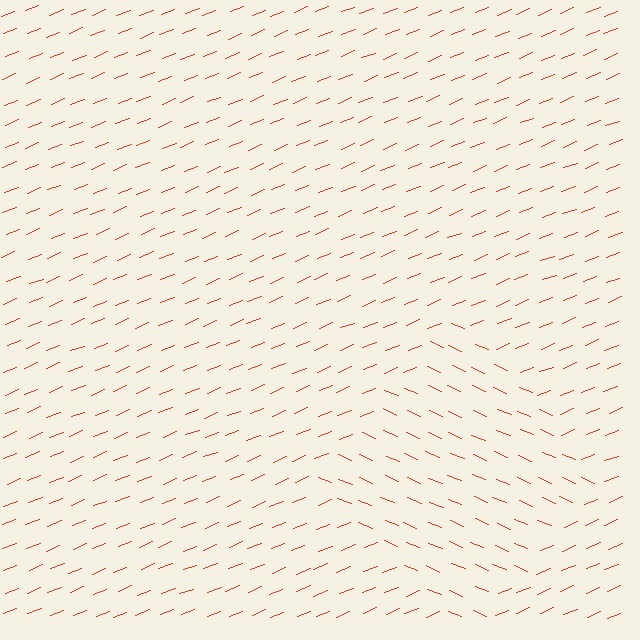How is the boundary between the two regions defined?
The boundary is defined purely by a change in line orientation (approximately 45 degrees difference). All lines are the same color and thickness.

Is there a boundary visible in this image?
Yes, there is a texture boundary formed by a change in line orientation.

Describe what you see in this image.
The image is filled with small red line segments. A diamond region in the image has lines oriented differently from the surrounding lines, creating a visible texture boundary.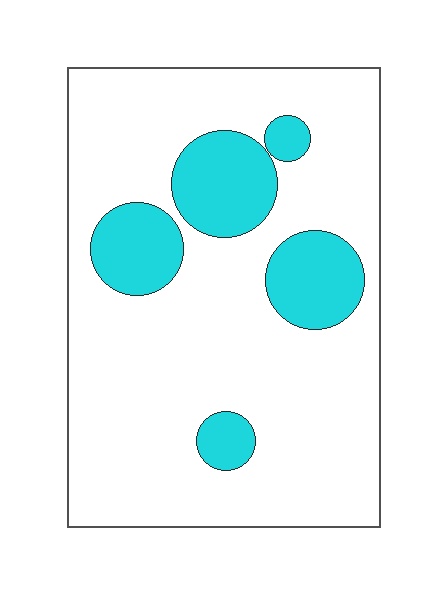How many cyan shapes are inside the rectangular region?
5.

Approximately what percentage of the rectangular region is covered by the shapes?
Approximately 20%.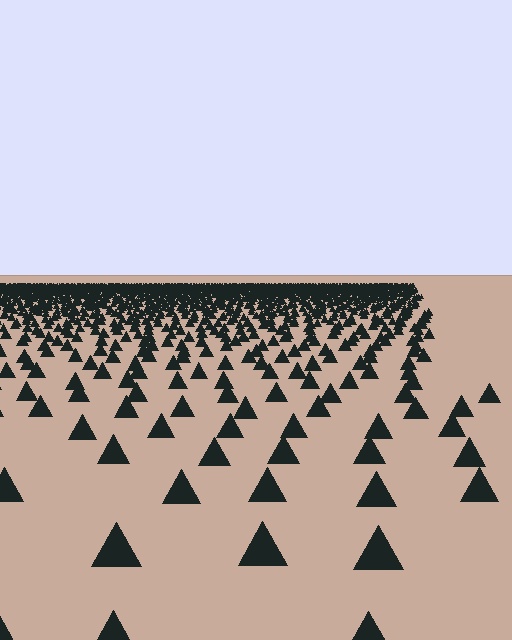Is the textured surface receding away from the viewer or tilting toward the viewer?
The surface is receding away from the viewer. Texture elements get smaller and denser toward the top.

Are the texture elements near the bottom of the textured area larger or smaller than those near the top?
Larger. Near the bottom, elements are closer to the viewer and appear at a bigger on-screen size.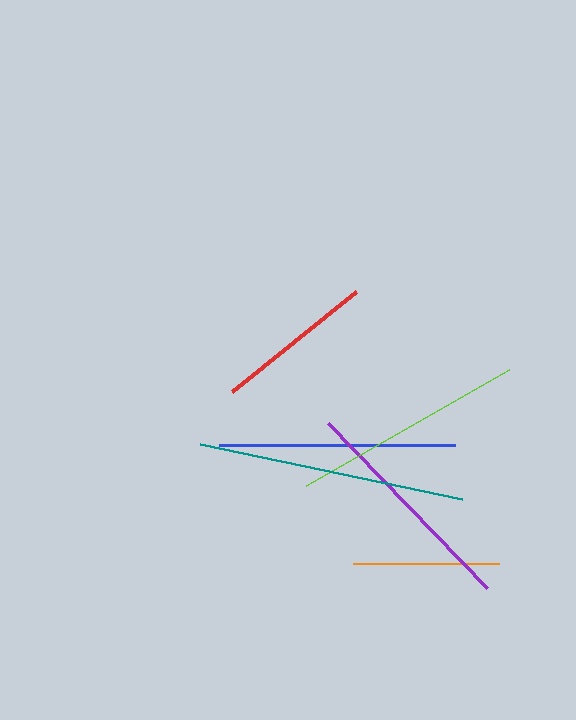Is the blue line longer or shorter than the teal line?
The teal line is longer than the blue line.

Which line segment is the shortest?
The orange line is the shortest at approximately 146 pixels.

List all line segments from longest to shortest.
From longest to shortest: teal, blue, lime, purple, red, orange.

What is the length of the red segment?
The red segment is approximately 159 pixels long.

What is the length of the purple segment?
The purple segment is approximately 229 pixels long.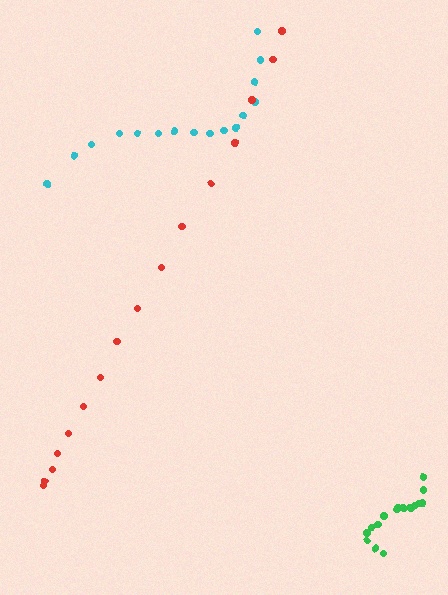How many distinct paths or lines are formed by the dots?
There are 3 distinct paths.